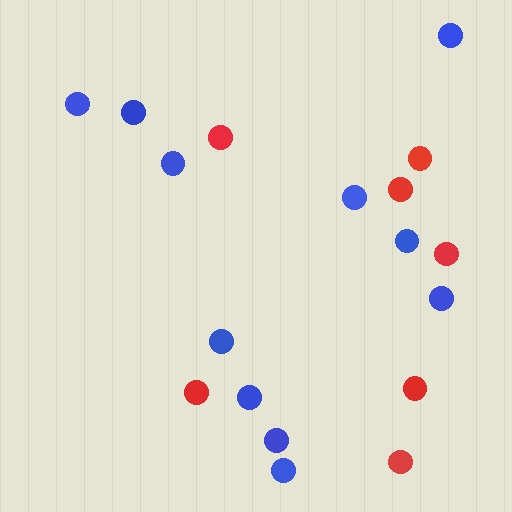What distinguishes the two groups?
There are 2 groups: one group of red circles (7) and one group of blue circles (11).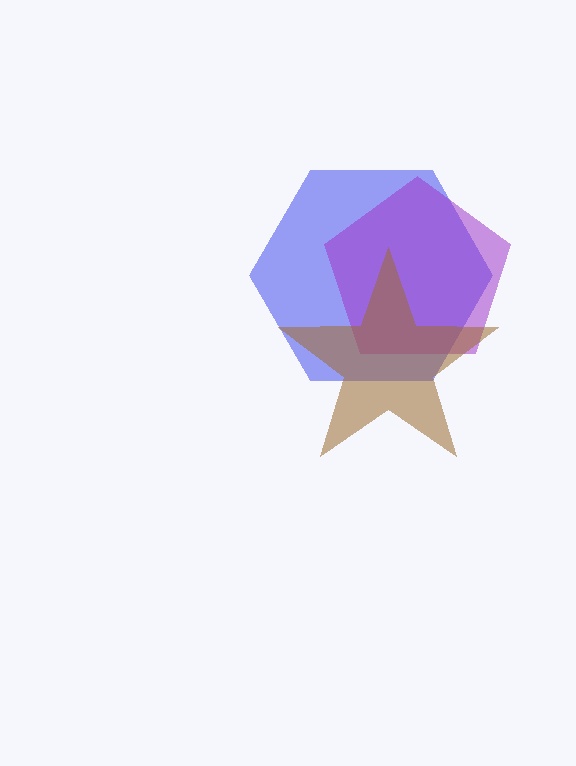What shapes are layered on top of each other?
The layered shapes are: a blue hexagon, a purple pentagon, a brown star.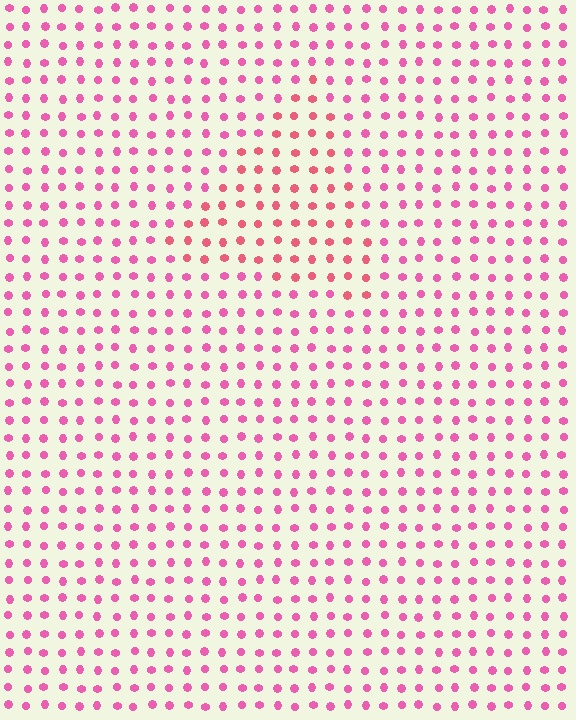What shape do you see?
I see a triangle.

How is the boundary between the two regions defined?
The boundary is defined purely by a slight shift in hue (about 23 degrees). Spacing, size, and orientation are identical on both sides.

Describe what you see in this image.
The image is filled with small pink elements in a uniform arrangement. A triangle-shaped region is visible where the elements are tinted to a slightly different hue, forming a subtle color boundary.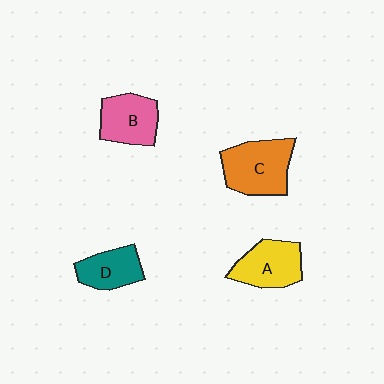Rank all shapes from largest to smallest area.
From largest to smallest: C (orange), A (yellow), B (pink), D (teal).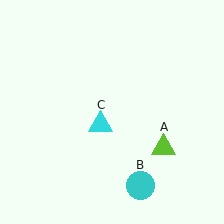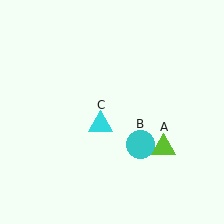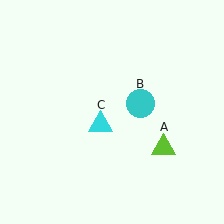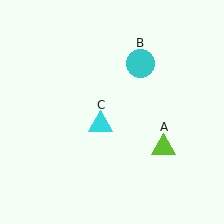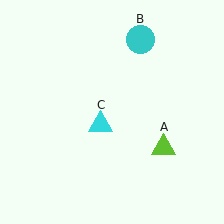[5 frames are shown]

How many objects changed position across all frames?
1 object changed position: cyan circle (object B).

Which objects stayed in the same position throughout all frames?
Lime triangle (object A) and cyan triangle (object C) remained stationary.